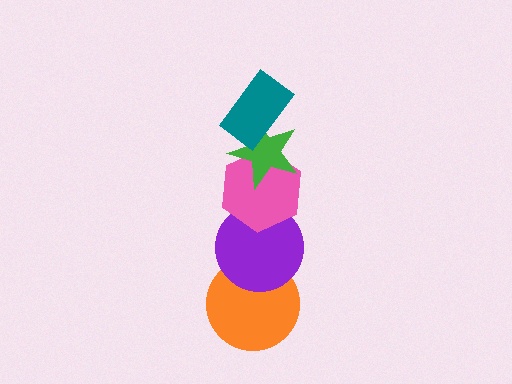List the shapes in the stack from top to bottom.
From top to bottom: the teal rectangle, the green star, the pink hexagon, the purple circle, the orange circle.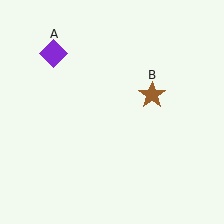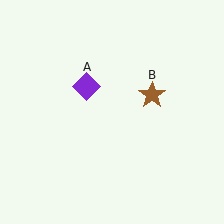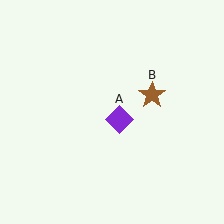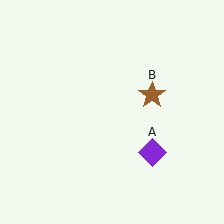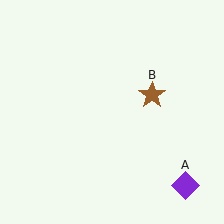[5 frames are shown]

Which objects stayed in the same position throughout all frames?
Brown star (object B) remained stationary.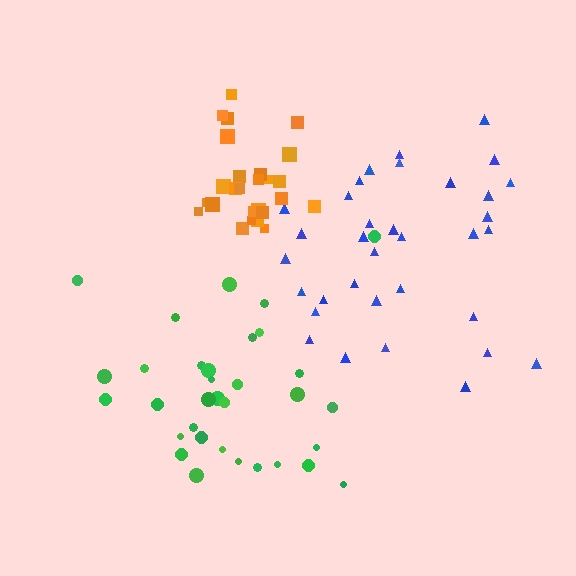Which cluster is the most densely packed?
Orange.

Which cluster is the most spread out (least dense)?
Blue.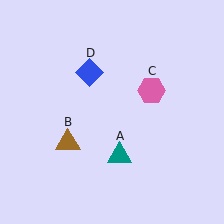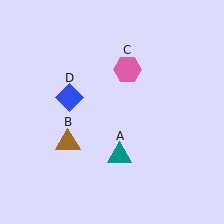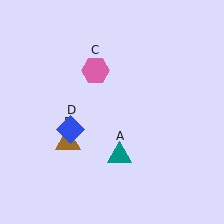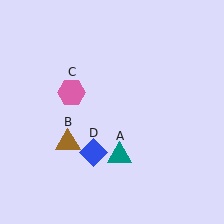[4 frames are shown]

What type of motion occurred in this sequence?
The pink hexagon (object C), blue diamond (object D) rotated counterclockwise around the center of the scene.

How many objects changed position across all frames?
2 objects changed position: pink hexagon (object C), blue diamond (object D).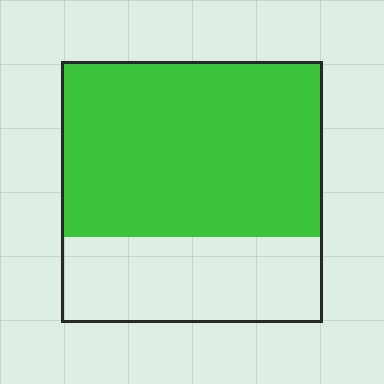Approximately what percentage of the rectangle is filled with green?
Approximately 65%.